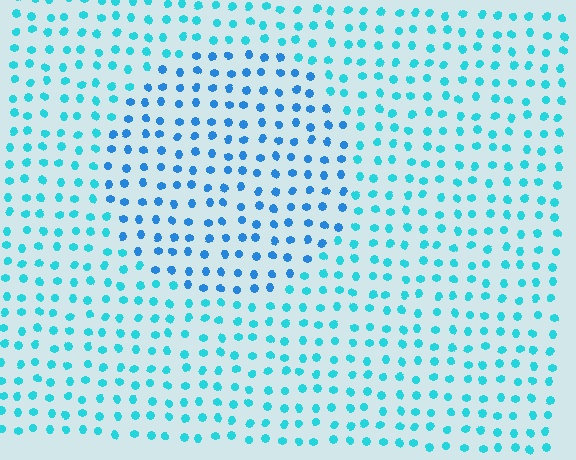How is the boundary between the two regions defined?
The boundary is defined purely by a slight shift in hue (about 26 degrees). Spacing, size, and orientation are identical on both sides.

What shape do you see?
I see a circle.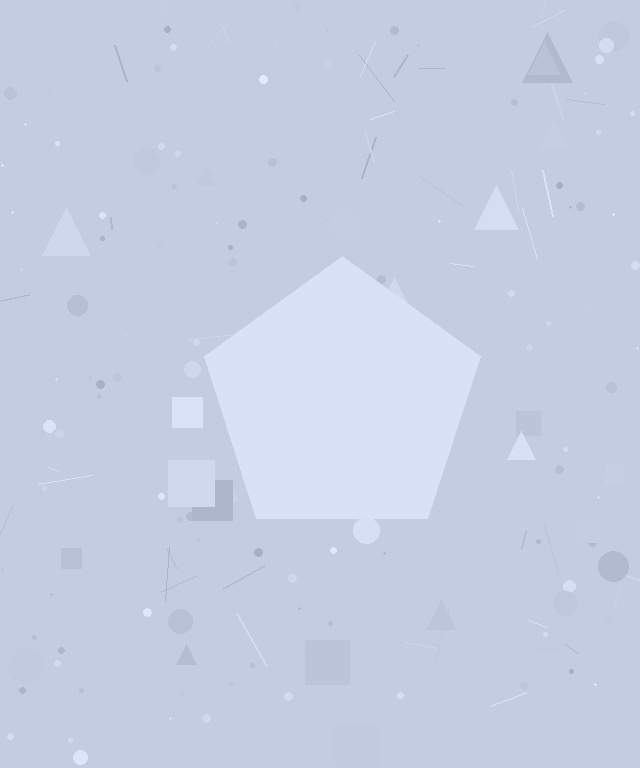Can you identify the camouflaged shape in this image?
The camouflaged shape is a pentagon.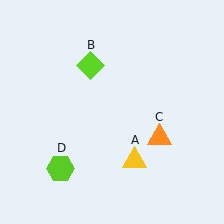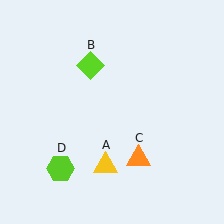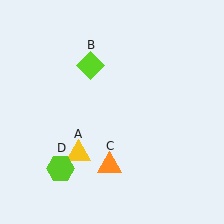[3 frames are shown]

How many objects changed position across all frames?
2 objects changed position: yellow triangle (object A), orange triangle (object C).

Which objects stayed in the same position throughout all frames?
Lime diamond (object B) and lime hexagon (object D) remained stationary.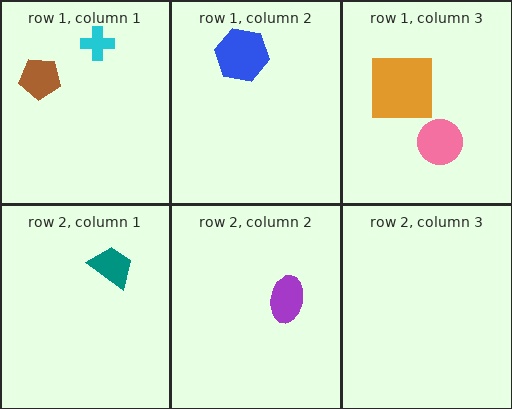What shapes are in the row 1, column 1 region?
The cyan cross, the brown pentagon.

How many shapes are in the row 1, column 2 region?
1.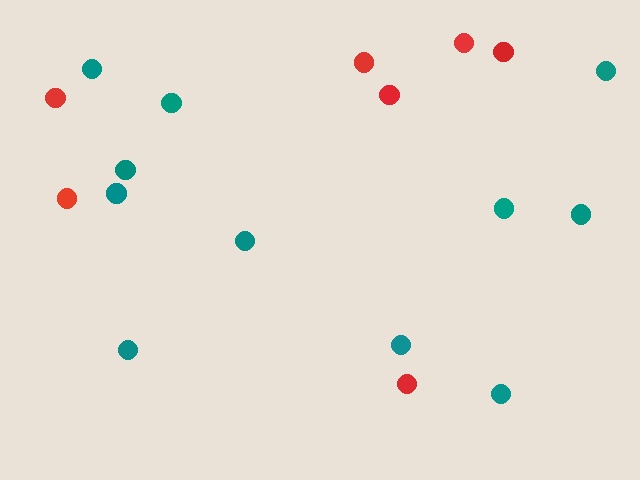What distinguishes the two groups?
There are 2 groups: one group of red circles (7) and one group of teal circles (11).